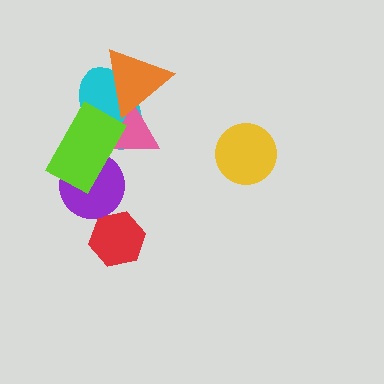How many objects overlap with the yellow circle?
0 objects overlap with the yellow circle.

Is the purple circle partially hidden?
Yes, it is partially covered by another shape.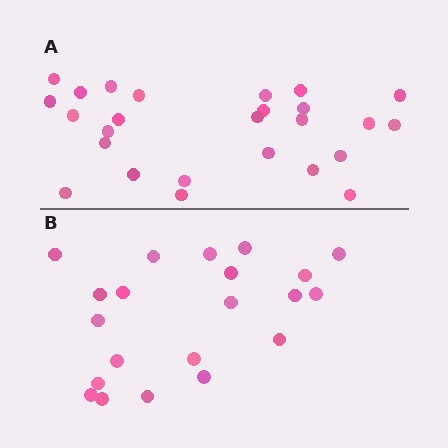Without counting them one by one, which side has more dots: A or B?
Region A (the top region) has more dots.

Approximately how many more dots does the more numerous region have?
Region A has about 5 more dots than region B.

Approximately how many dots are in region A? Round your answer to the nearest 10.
About 30 dots. (The exact count is 26, which rounds to 30.)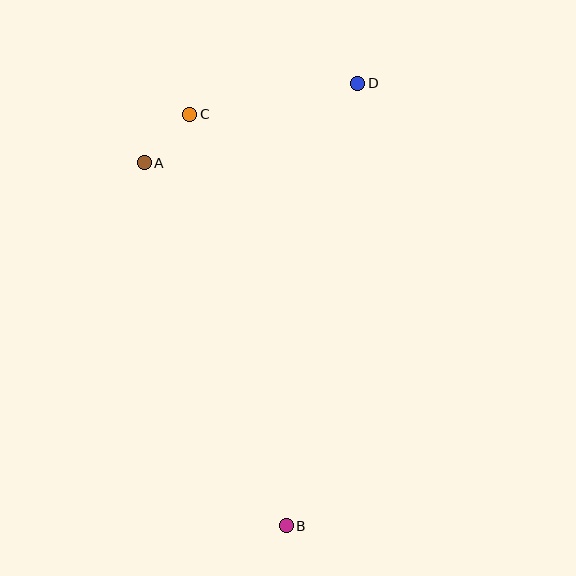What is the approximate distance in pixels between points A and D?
The distance between A and D is approximately 228 pixels.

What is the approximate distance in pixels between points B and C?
The distance between B and C is approximately 422 pixels.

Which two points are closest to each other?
Points A and C are closest to each other.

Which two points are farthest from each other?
Points B and D are farthest from each other.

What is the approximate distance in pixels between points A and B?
The distance between A and B is approximately 390 pixels.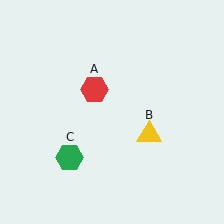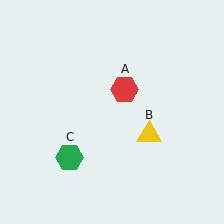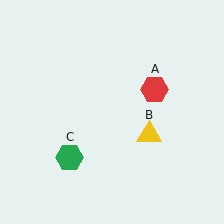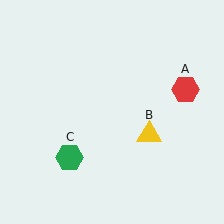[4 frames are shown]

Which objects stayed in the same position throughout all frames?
Yellow triangle (object B) and green hexagon (object C) remained stationary.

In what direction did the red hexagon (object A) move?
The red hexagon (object A) moved right.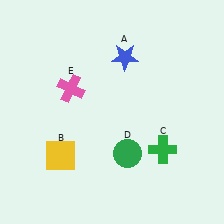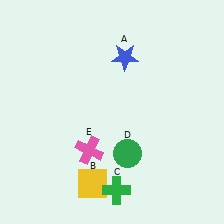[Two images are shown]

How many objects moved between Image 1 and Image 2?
3 objects moved between the two images.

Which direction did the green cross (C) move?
The green cross (C) moved left.